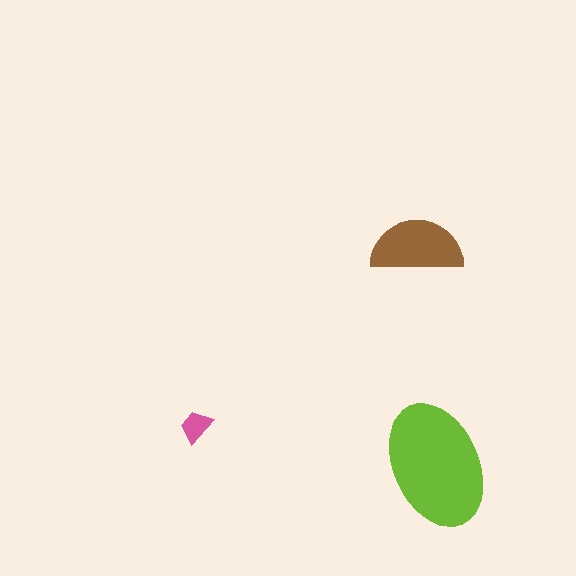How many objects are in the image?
There are 3 objects in the image.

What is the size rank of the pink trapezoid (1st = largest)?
3rd.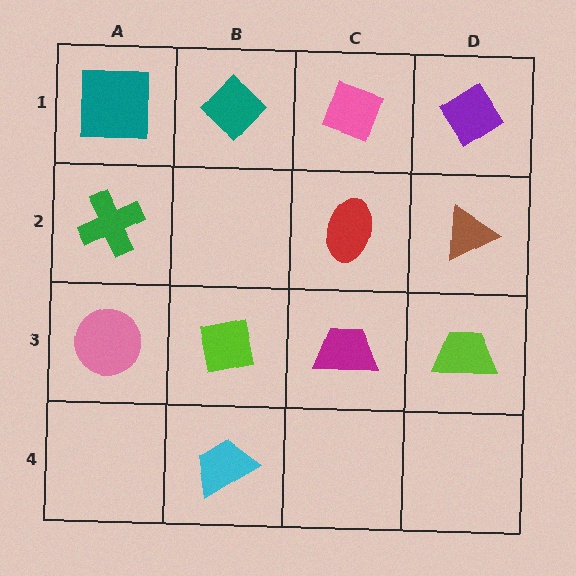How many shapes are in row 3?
4 shapes.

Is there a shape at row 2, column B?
No, that cell is empty.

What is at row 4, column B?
A cyan trapezoid.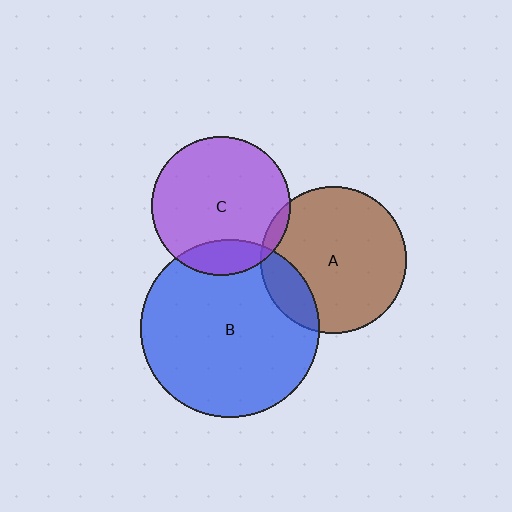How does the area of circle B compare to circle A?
Approximately 1.5 times.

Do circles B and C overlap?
Yes.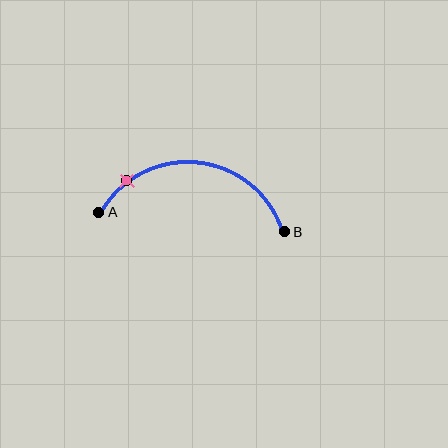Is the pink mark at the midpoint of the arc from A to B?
No. The pink mark lies on the arc but is closer to endpoint A. The arc midpoint would be at the point on the curve equidistant along the arc from both A and B.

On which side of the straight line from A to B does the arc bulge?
The arc bulges above the straight line connecting A and B.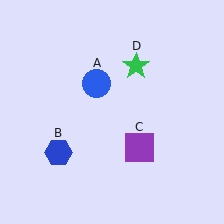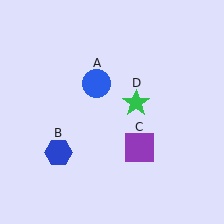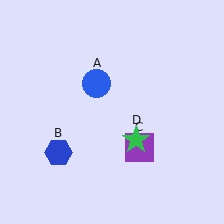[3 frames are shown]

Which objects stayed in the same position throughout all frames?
Blue circle (object A) and blue hexagon (object B) and purple square (object C) remained stationary.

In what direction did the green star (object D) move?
The green star (object D) moved down.